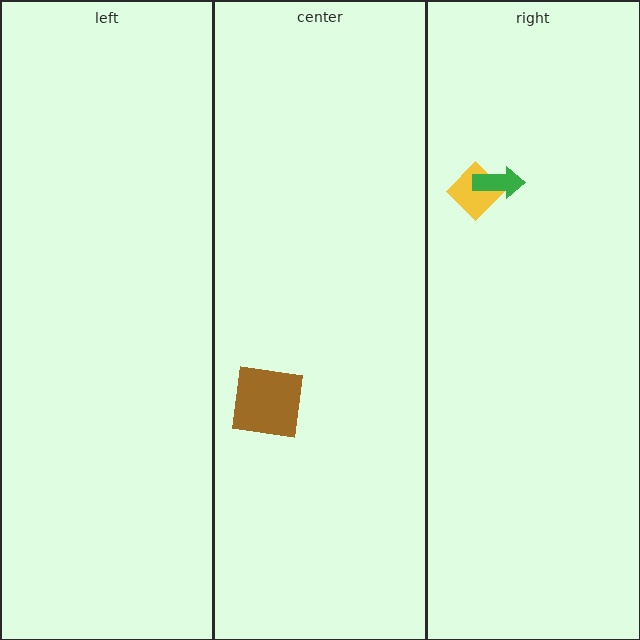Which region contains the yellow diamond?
The right region.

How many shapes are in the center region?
1.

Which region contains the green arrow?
The right region.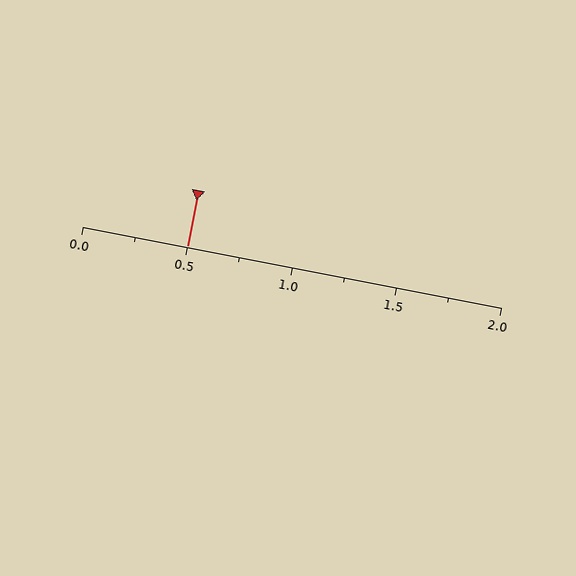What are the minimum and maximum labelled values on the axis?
The axis runs from 0.0 to 2.0.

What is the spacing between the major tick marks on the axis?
The major ticks are spaced 0.5 apart.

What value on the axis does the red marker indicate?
The marker indicates approximately 0.5.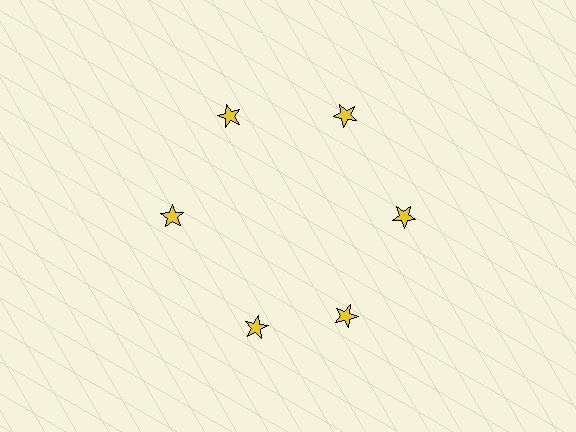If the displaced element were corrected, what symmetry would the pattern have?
It would have 6-fold rotational symmetry — the pattern would map onto itself every 60 degrees.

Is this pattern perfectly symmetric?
No. The 6 yellow stars are arranged in a ring, but one element near the 7 o'clock position is rotated out of alignment along the ring, breaking the 6-fold rotational symmetry.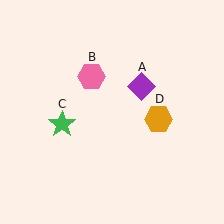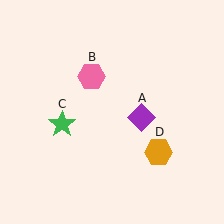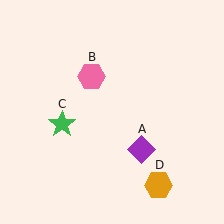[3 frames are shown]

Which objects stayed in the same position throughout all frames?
Pink hexagon (object B) and green star (object C) remained stationary.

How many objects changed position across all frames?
2 objects changed position: purple diamond (object A), orange hexagon (object D).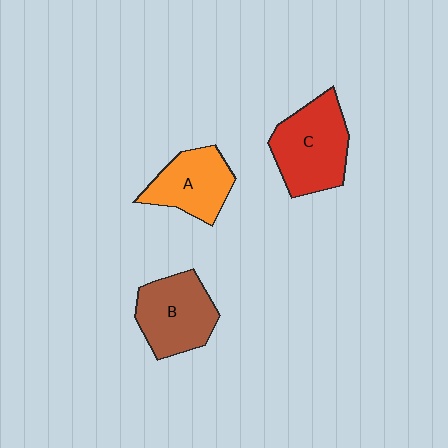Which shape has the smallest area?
Shape A (orange).